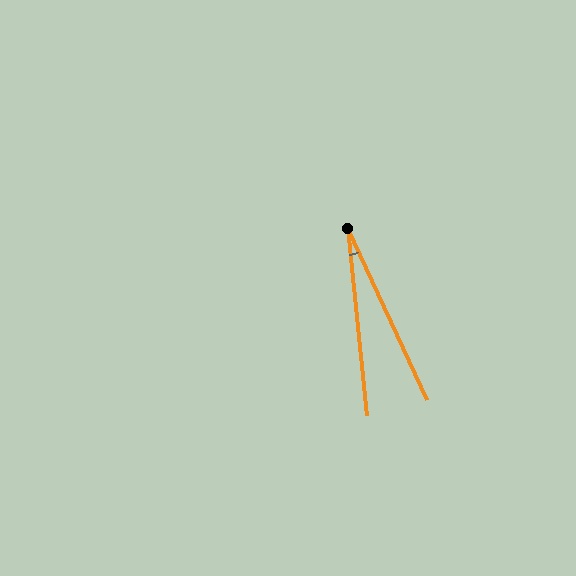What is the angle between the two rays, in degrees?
Approximately 19 degrees.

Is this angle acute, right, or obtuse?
It is acute.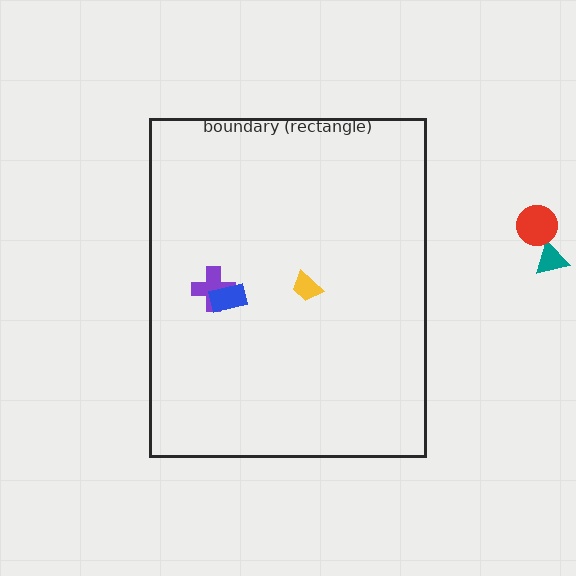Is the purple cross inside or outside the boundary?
Inside.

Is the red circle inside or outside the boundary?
Outside.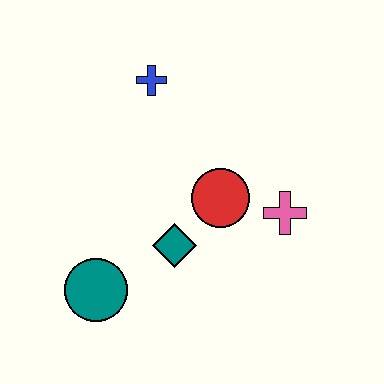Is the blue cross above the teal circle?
Yes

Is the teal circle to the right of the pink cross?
No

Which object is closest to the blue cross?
The red circle is closest to the blue cross.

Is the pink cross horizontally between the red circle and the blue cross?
No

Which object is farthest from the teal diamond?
The blue cross is farthest from the teal diamond.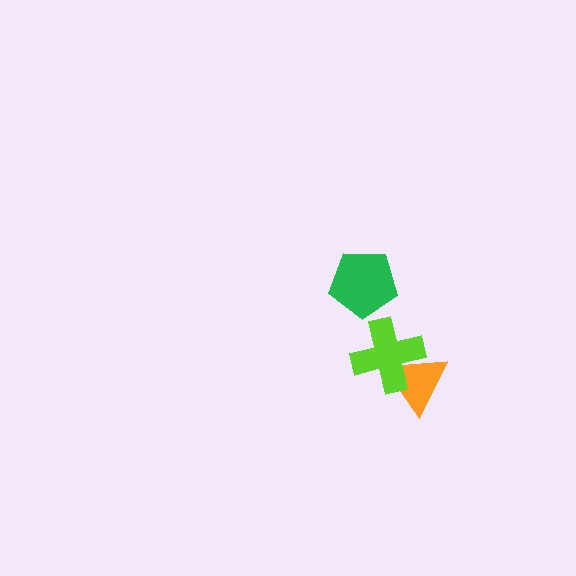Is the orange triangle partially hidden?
Yes, it is partially covered by another shape.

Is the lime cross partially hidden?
No, no other shape covers it.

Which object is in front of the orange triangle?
The lime cross is in front of the orange triangle.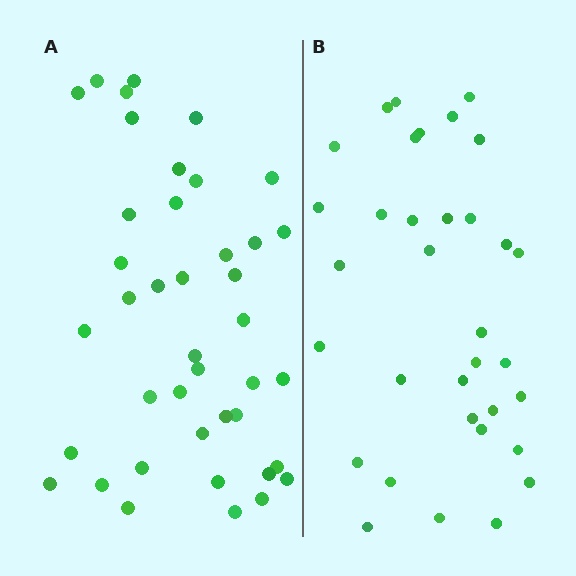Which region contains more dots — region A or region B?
Region A (the left region) has more dots.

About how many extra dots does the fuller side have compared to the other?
Region A has roughly 8 or so more dots than region B.